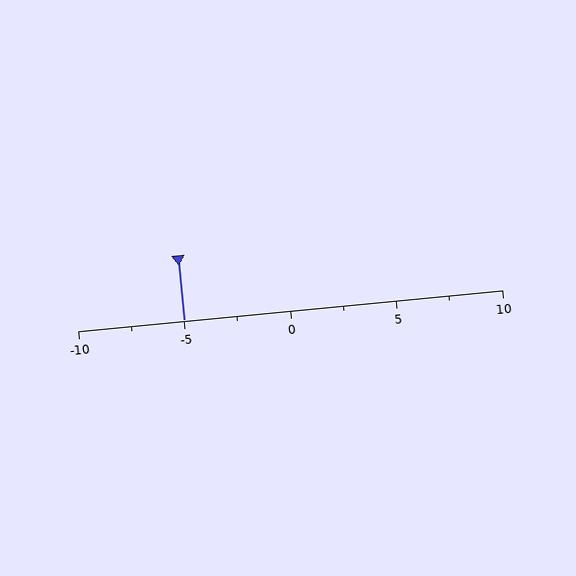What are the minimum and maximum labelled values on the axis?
The axis runs from -10 to 10.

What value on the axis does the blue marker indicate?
The marker indicates approximately -5.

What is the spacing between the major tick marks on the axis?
The major ticks are spaced 5 apart.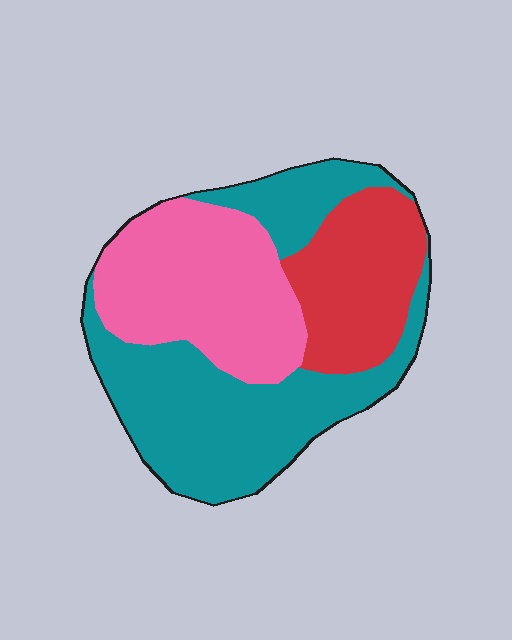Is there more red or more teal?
Teal.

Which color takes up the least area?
Red, at roughly 20%.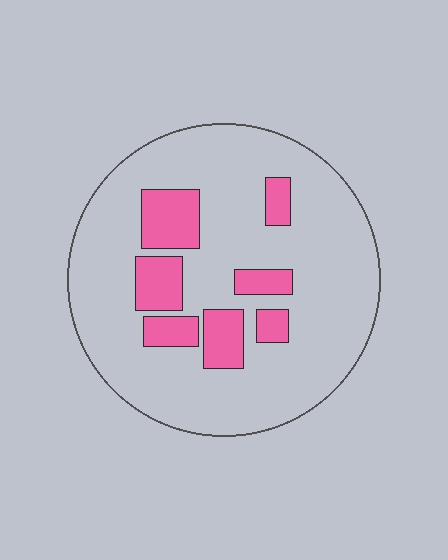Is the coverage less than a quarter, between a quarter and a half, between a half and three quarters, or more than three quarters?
Less than a quarter.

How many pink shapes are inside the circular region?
7.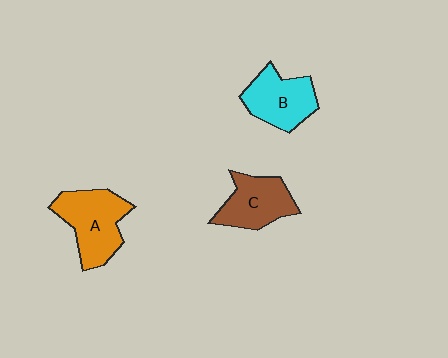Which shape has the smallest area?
Shape C (brown).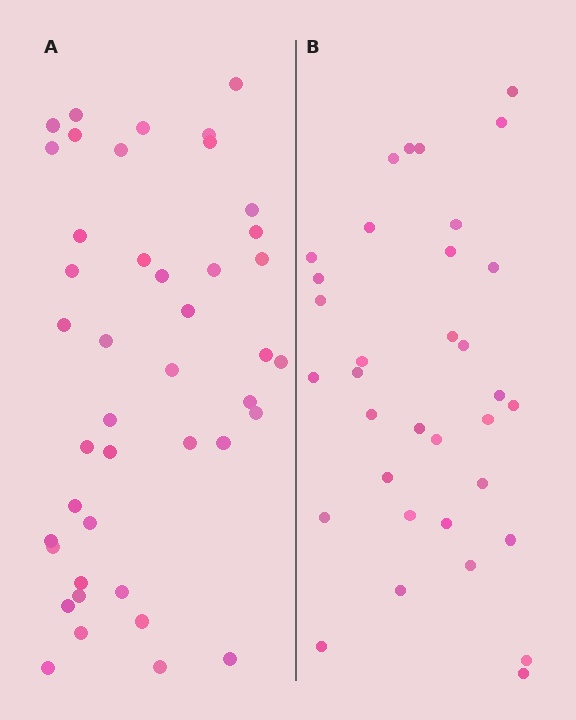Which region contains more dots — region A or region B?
Region A (the left region) has more dots.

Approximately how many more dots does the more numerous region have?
Region A has roughly 8 or so more dots than region B.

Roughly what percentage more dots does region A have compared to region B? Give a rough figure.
About 25% more.